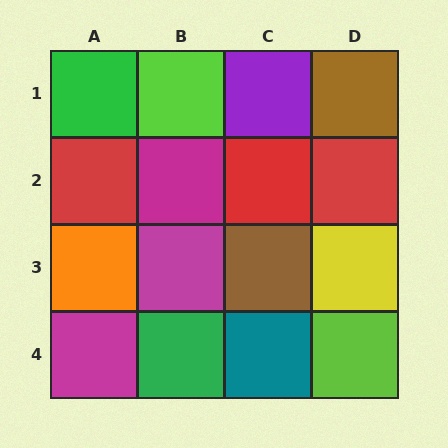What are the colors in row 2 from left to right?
Red, magenta, red, red.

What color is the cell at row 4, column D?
Lime.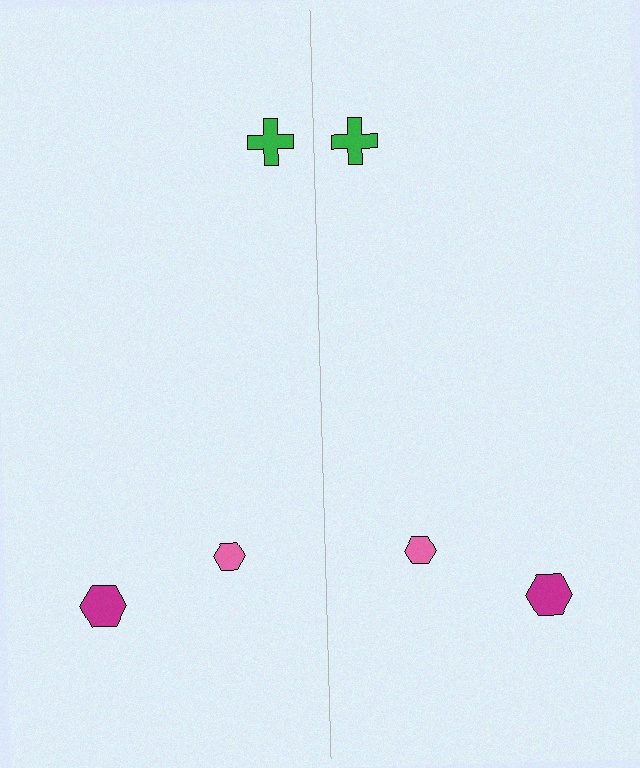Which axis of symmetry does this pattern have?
The pattern has a vertical axis of symmetry running through the center of the image.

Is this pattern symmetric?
Yes, this pattern has bilateral (reflection) symmetry.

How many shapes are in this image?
There are 6 shapes in this image.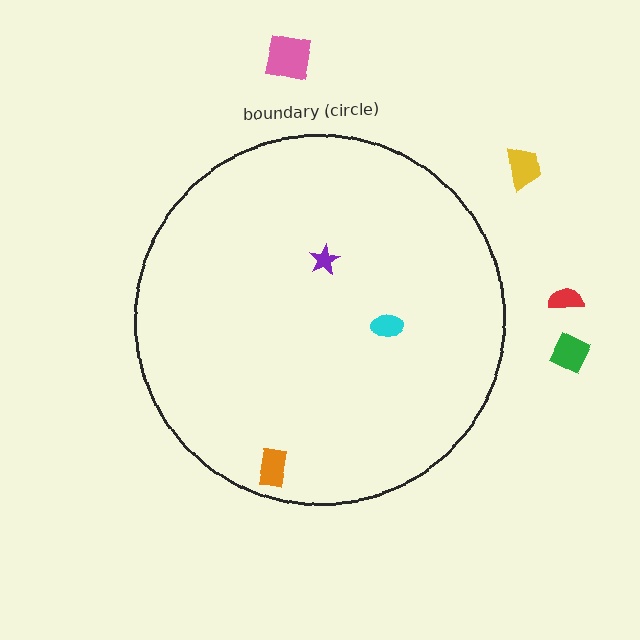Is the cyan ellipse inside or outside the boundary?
Inside.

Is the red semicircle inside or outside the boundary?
Outside.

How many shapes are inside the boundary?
3 inside, 4 outside.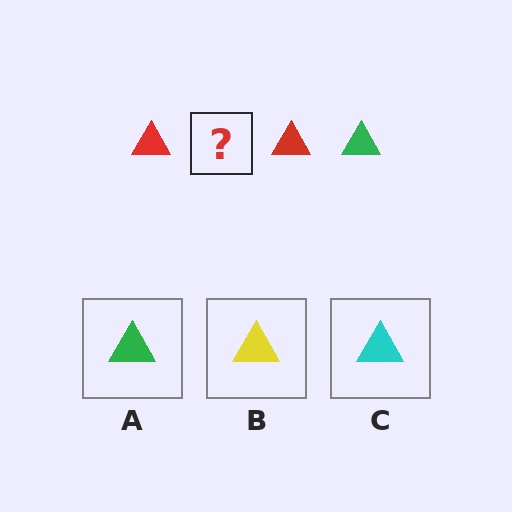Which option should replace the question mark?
Option A.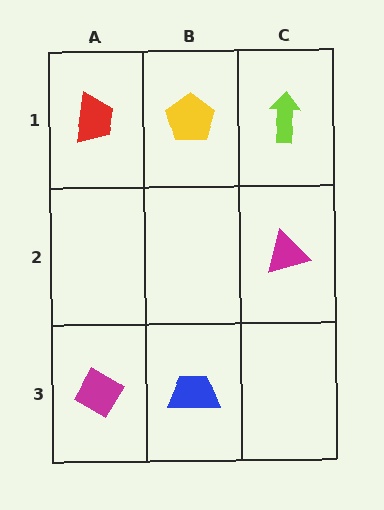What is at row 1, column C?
A lime arrow.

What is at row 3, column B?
A blue trapezoid.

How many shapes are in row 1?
3 shapes.